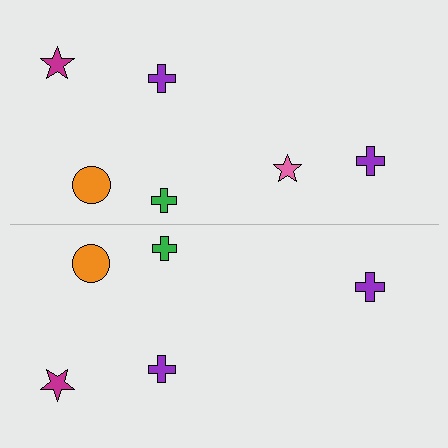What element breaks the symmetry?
A pink star is missing from the bottom side.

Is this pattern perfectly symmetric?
No, the pattern is not perfectly symmetric. A pink star is missing from the bottom side.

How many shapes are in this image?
There are 11 shapes in this image.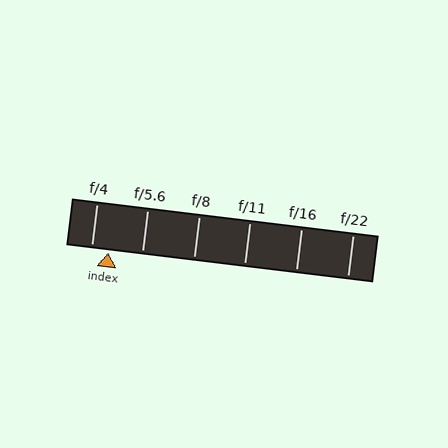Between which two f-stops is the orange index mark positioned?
The index mark is between f/4 and f/5.6.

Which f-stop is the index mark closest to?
The index mark is closest to f/4.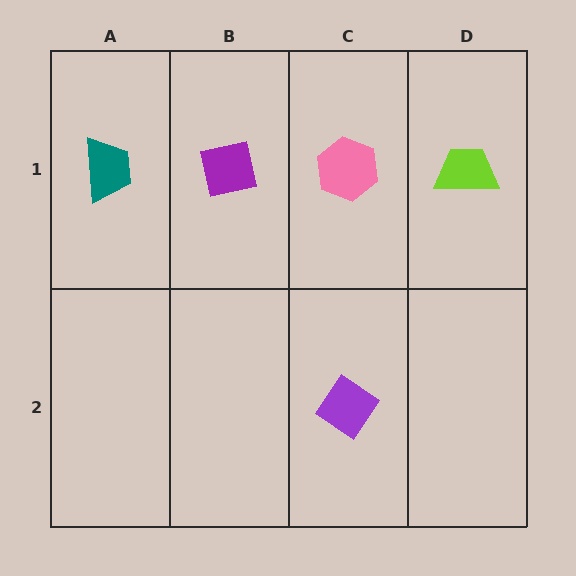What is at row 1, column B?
A purple square.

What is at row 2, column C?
A purple diamond.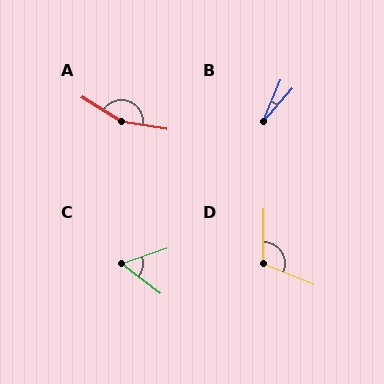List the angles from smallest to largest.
B (18°), C (56°), D (111°), A (158°).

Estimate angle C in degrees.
Approximately 56 degrees.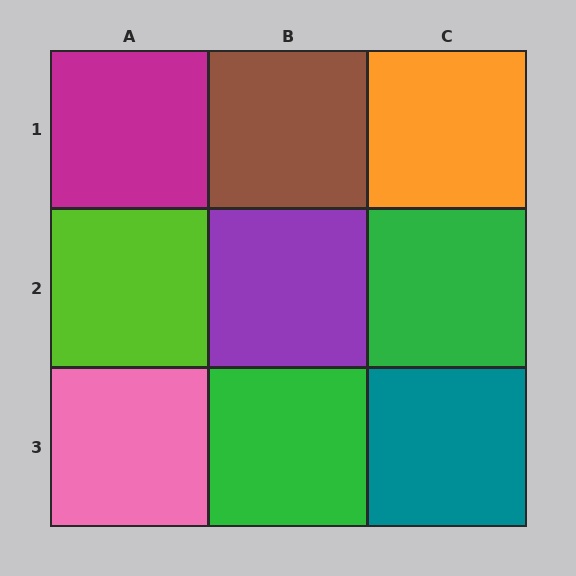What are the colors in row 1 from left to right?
Magenta, brown, orange.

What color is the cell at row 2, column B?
Purple.